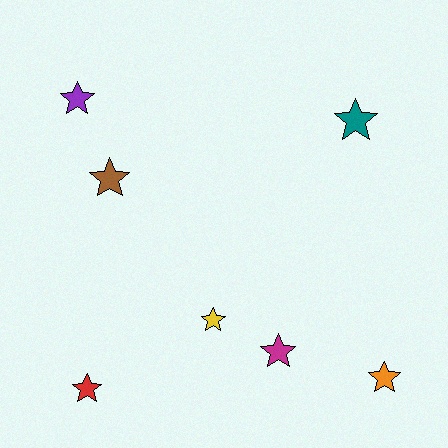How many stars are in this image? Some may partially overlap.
There are 7 stars.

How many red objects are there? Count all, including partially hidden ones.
There is 1 red object.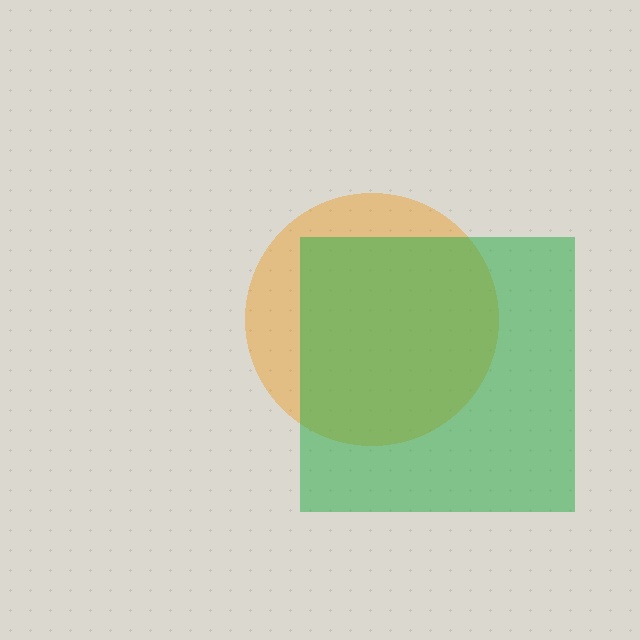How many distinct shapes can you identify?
There are 2 distinct shapes: an orange circle, a green square.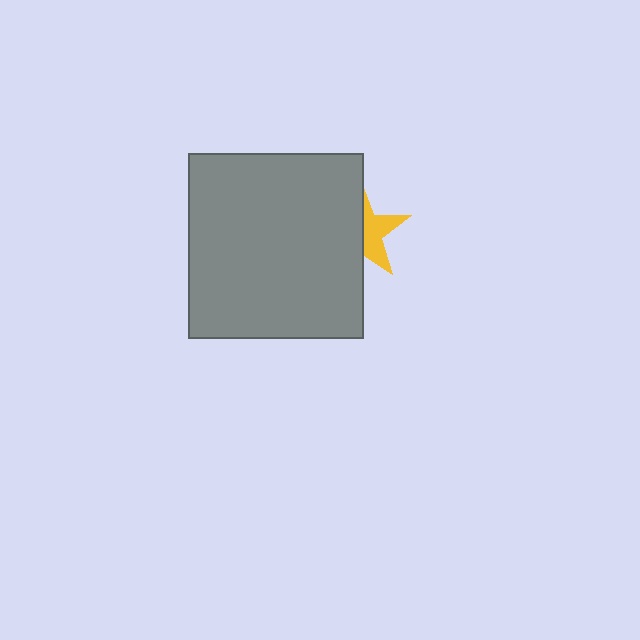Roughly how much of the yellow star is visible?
A small part of it is visible (roughly 45%).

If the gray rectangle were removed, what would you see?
You would see the complete yellow star.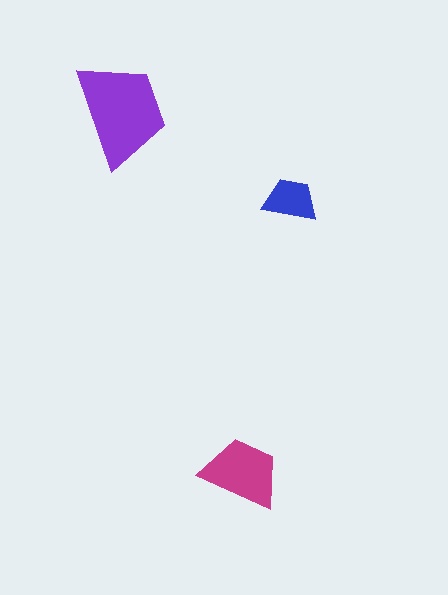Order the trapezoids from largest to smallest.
the purple one, the magenta one, the blue one.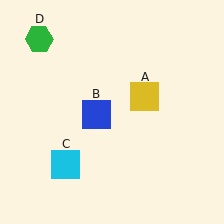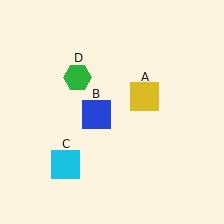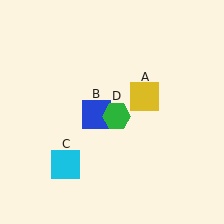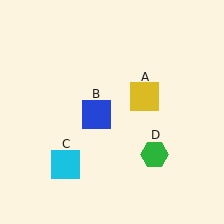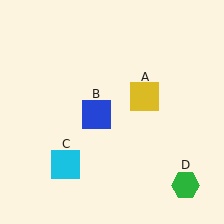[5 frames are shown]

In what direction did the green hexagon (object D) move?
The green hexagon (object D) moved down and to the right.